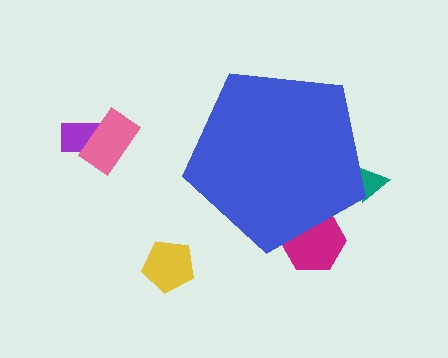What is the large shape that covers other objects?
A blue pentagon.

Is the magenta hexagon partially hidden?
Yes, the magenta hexagon is partially hidden behind the blue pentagon.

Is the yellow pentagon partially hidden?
No, the yellow pentagon is fully visible.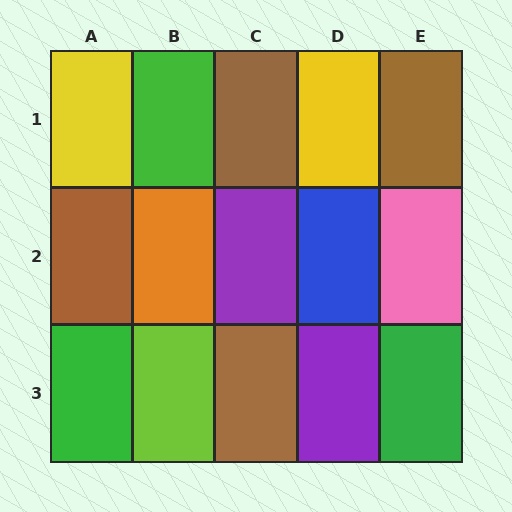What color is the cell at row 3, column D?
Purple.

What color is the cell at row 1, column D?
Yellow.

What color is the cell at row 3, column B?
Lime.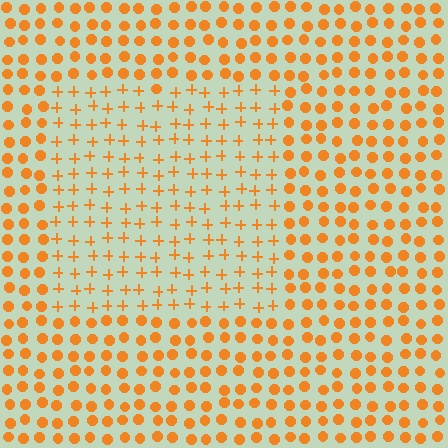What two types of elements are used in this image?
The image uses plus signs inside the rectangle region and circles outside it.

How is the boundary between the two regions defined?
The boundary is defined by a change in element shape: plus signs inside vs. circles outside. All elements share the same color and spacing.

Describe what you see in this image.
The image is filled with small orange elements arranged in a uniform grid. A rectangle-shaped region contains plus signs, while the surrounding area contains circles. The boundary is defined purely by the change in element shape.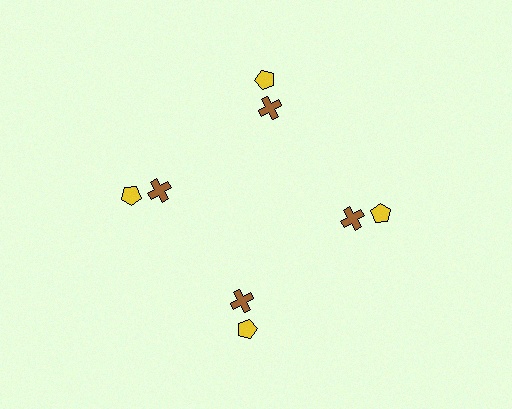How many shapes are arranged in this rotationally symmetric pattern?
There are 8 shapes, arranged in 4 groups of 2.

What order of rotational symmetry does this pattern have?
This pattern has 4-fold rotational symmetry.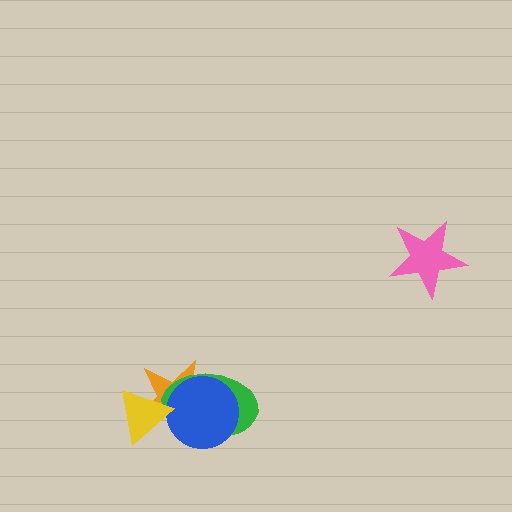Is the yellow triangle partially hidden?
No, no other shape covers it.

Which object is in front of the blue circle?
The yellow triangle is in front of the blue circle.